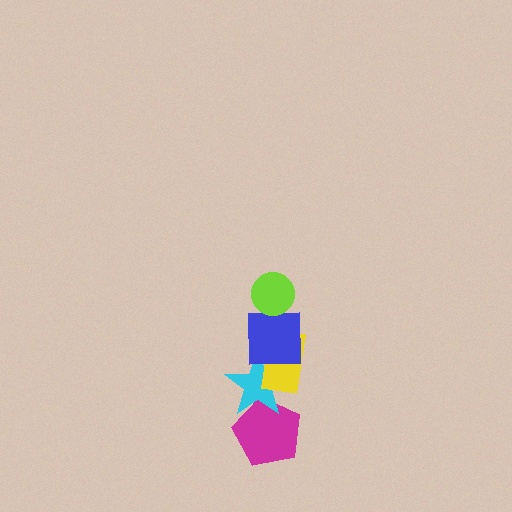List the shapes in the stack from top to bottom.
From top to bottom: the lime circle, the blue square, the yellow rectangle, the cyan star, the magenta pentagon.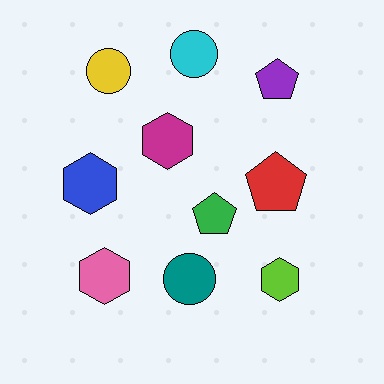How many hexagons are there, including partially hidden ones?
There are 4 hexagons.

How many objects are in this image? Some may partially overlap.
There are 10 objects.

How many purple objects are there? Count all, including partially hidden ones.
There is 1 purple object.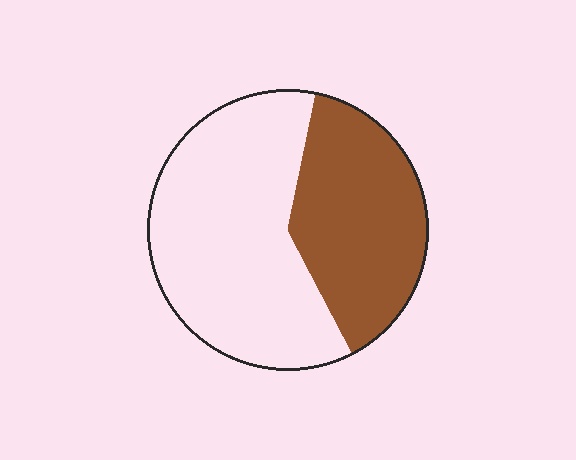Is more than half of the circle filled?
No.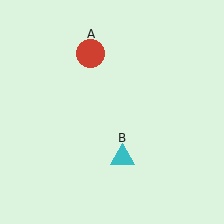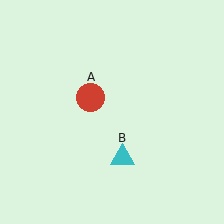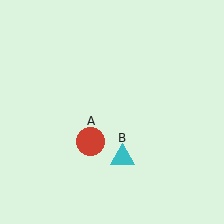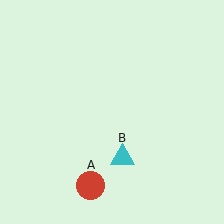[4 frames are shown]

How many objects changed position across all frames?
1 object changed position: red circle (object A).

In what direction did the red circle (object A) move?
The red circle (object A) moved down.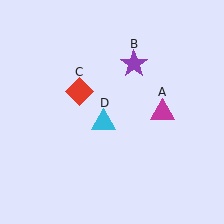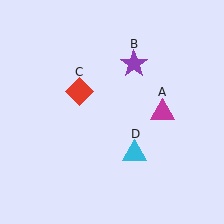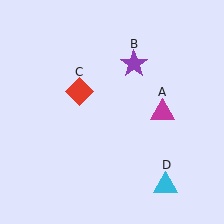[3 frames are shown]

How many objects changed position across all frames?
1 object changed position: cyan triangle (object D).